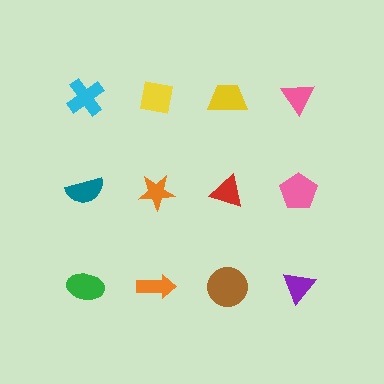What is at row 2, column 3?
A red triangle.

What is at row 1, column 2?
A yellow square.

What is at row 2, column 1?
A teal semicircle.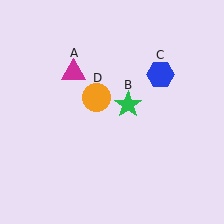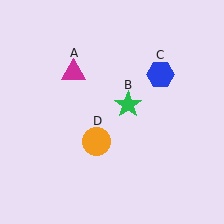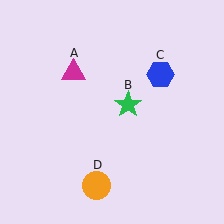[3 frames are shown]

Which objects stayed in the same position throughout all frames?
Magenta triangle (object A) and green star (object B) and blue hexagon (object C) remained stationary.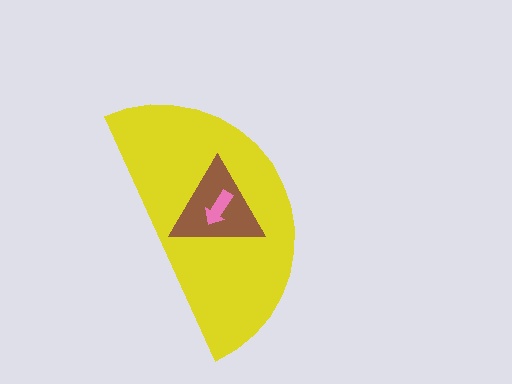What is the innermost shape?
The pink arrow.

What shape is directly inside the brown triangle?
The pink arrow.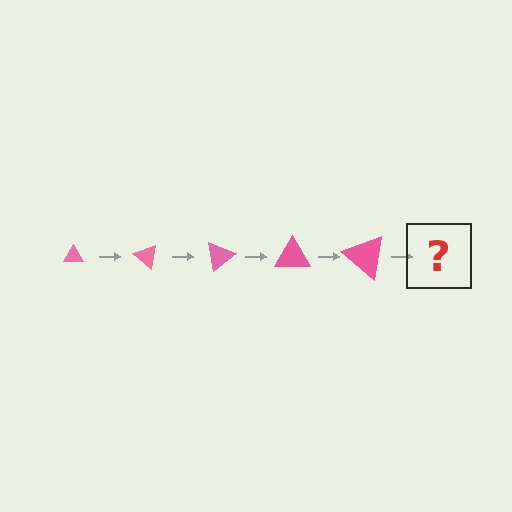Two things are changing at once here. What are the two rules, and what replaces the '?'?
The two rules are that the triangle grows larger each step and it rotates 40 degrees each step. The '?' should be a triangle, larger than the previous one and rotated 200 degrees from the start.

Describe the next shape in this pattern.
It should be a triangle, larger than the previous one and rotated 200 degrees from the start.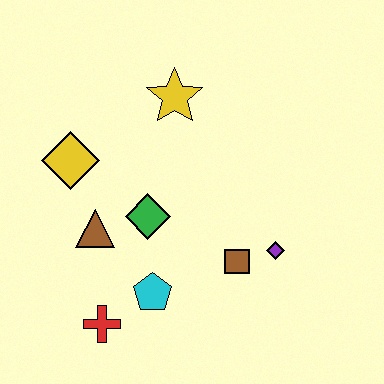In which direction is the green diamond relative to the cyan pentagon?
The green diamond is above the cyan pentagon.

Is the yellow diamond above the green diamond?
Yes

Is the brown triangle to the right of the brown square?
No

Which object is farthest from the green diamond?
The purple diamond is farthest from the green diamond.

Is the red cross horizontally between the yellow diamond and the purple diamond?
Yes